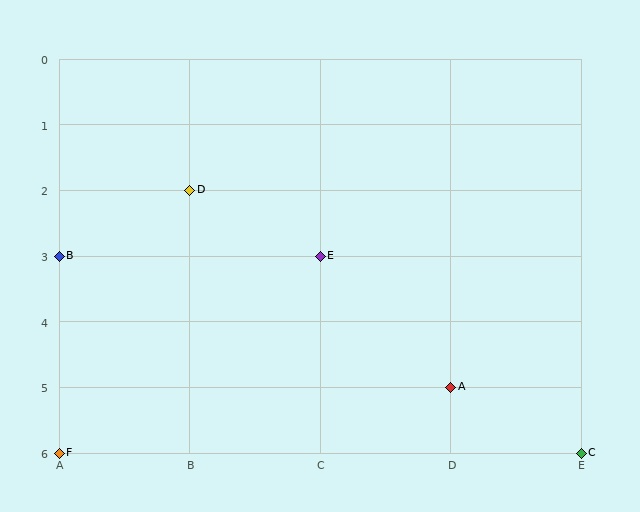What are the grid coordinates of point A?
Point A is at grid coordinates (D, 5).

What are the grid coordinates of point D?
Point D is at grid coordinates (B, 2).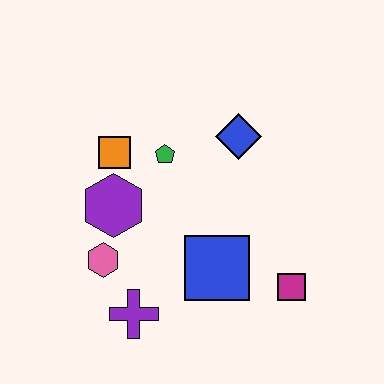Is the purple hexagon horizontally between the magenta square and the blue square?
No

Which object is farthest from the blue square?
The orange square is farthest from the blue square.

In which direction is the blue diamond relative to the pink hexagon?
The blue diamond is to the right of the pink hexagon.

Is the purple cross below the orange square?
Yes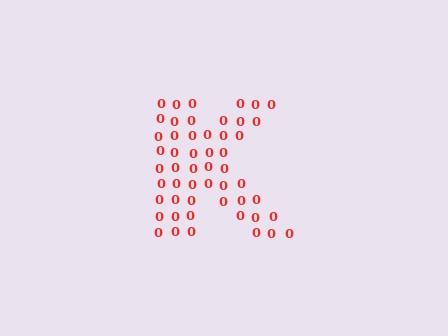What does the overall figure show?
The overall figure shows the letter K.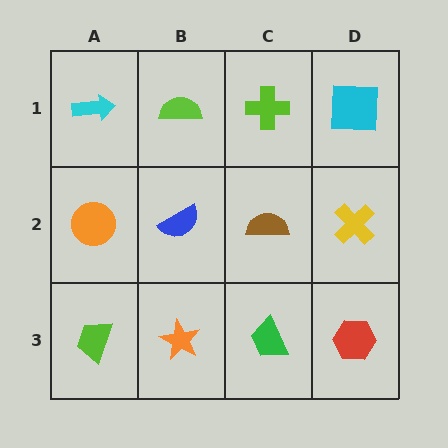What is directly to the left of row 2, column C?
A blue semicircle.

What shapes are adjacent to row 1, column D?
A yellow cross (row 2, column D), a lime cross (row 1, column C).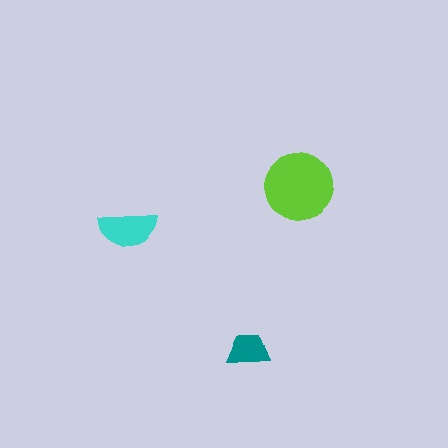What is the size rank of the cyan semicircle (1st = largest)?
2nd.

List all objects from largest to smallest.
The lime circle, the cyan semicircle, the teal trapezoid.